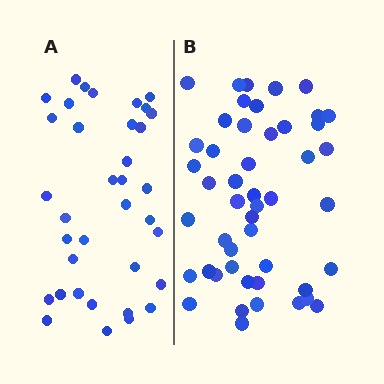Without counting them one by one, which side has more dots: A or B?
Region B (the right region) has more dots.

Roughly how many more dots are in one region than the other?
Region B has roughly 12 or so more dots than region A.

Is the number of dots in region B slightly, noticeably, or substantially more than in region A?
Region B has noticeably more, but not dramatically so. The ratio is roughly 1.3 to 1.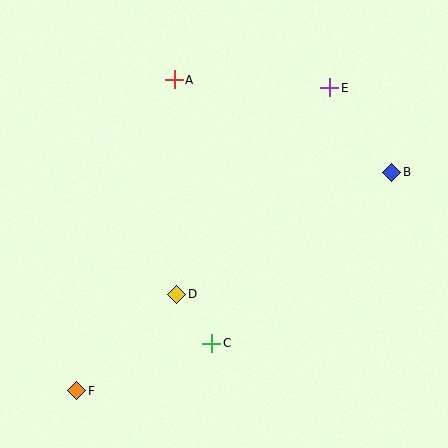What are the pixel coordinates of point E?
Point E is at (330, 88).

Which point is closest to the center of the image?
Point D at (177, 294) is closest to the center.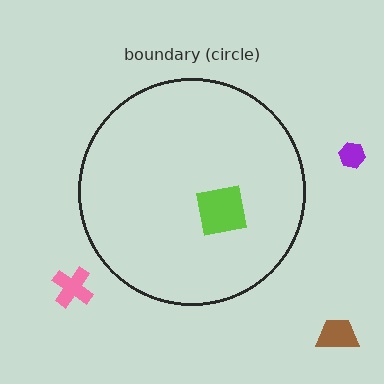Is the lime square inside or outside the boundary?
Inside.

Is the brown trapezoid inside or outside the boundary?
Outside.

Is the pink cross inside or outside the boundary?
Outside.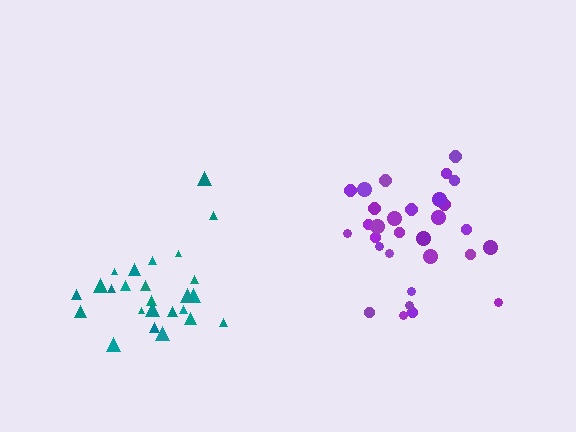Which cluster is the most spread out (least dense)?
Purple.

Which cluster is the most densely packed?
Teal.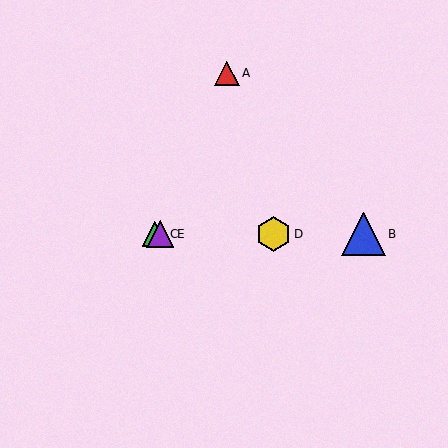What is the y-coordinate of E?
Object E is at y≈234.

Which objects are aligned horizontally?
Objects B, C, D, E are aligned horizontally.